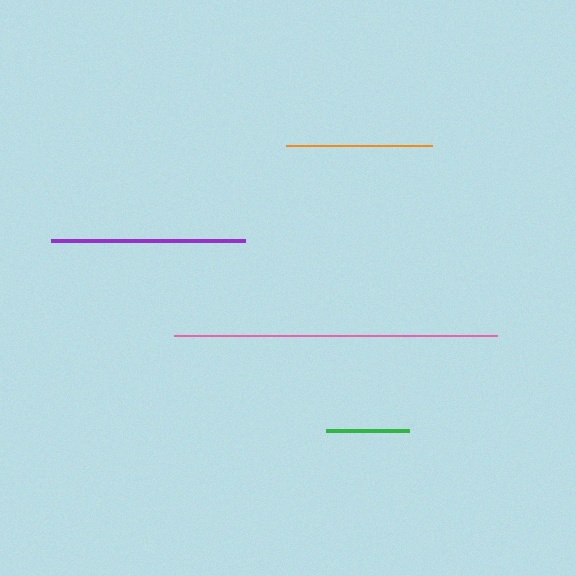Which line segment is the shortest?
The green line is the shortest at approximately 83 pixels.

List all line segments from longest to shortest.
From longest to shortest: pink, purple, orange, green.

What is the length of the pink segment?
The pink segment is approximately 323 pixels long.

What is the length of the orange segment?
The orange segment is approximately 146 pixels long.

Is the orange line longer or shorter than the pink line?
The pink line is longer than the orange line.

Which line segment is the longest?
The pink line is the longest at approximately 323 pixels.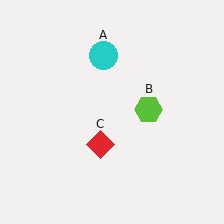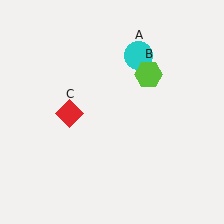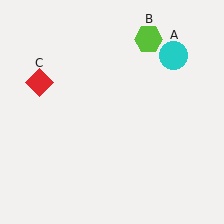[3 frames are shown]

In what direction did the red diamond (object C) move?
The red diamond (object C) moved up and to the left.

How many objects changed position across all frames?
3 objects changed position: cyan circle (object A), lime hexagon (object B), red diamond (object C).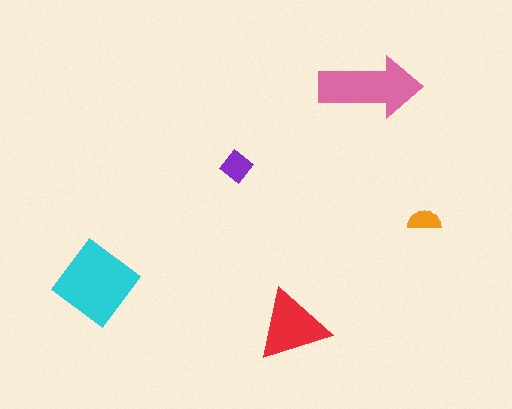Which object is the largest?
The cyan diamond.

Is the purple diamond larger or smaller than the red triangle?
Smaller.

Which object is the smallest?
The orange semicircle.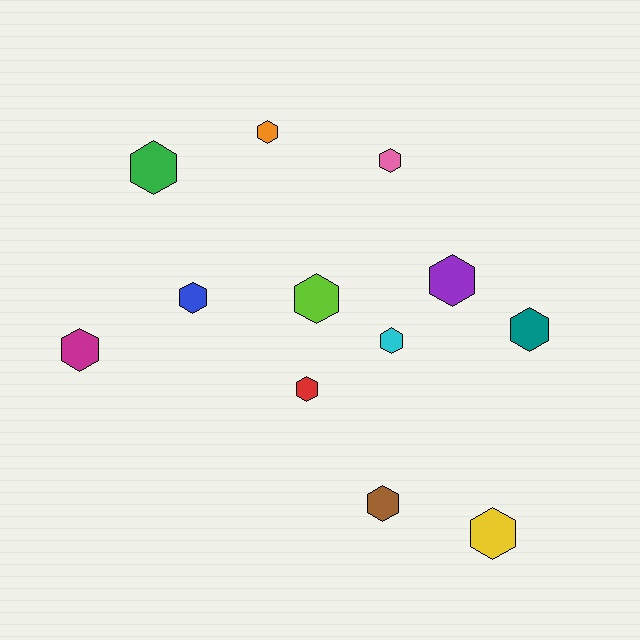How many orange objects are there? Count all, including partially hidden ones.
There is 1 orange object.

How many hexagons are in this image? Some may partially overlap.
There are 12 hexagons.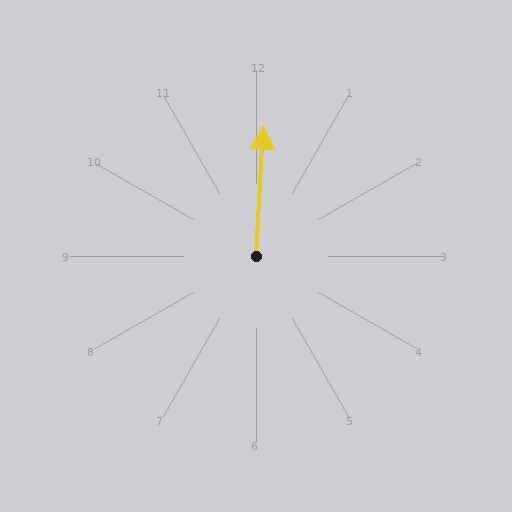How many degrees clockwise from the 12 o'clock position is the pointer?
Approximately 3 degrees.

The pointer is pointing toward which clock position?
Roughly 12 o'clock.